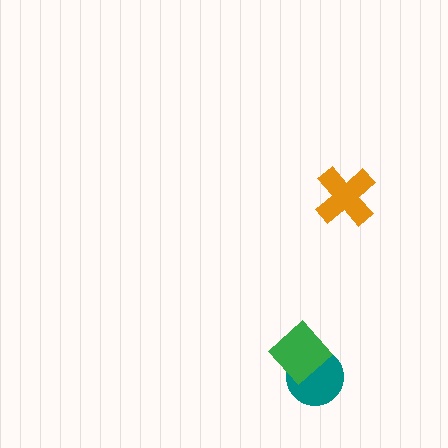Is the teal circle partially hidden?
Yes, it is partially covered by another shape.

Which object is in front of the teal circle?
The green diamond is in front of the teal circle.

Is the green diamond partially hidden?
No, no other shape covers it.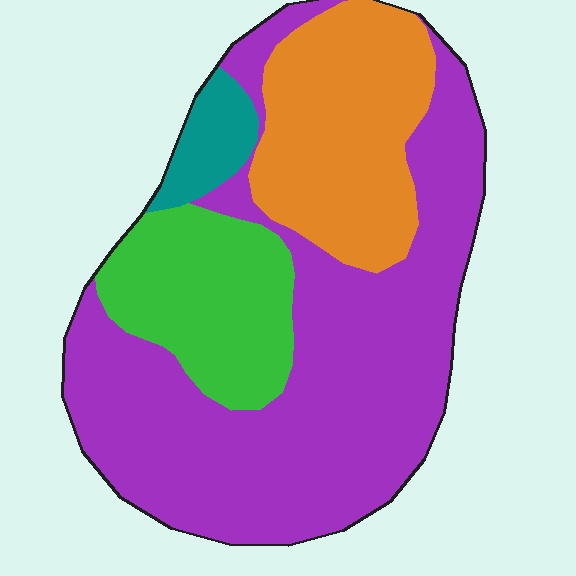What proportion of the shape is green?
Green covers 17% of the shape.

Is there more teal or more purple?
Purple.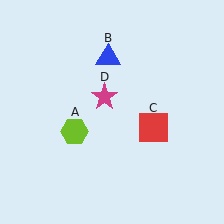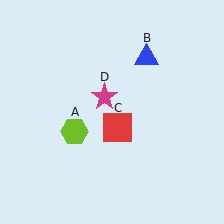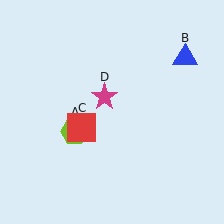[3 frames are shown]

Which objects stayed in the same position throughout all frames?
Lime hexagon (object A) and magenta star (object D) remained stationary.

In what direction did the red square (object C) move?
The red square (object C) moved left.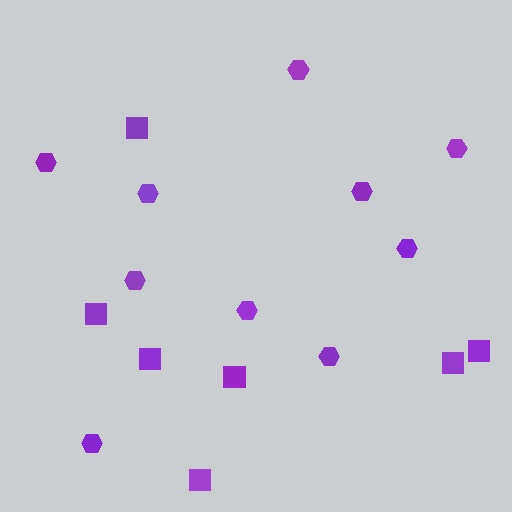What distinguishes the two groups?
There are 2 groups: one group of squares (7) and one group of hexagons (10).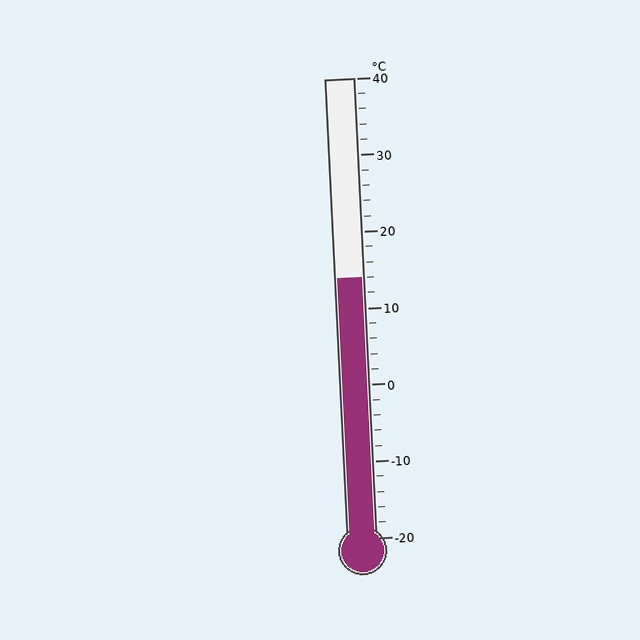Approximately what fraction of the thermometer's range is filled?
The thermometer is filled to approximately 55% of its range.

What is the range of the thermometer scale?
The thermometer scale ranges from -20°C to 40°C.